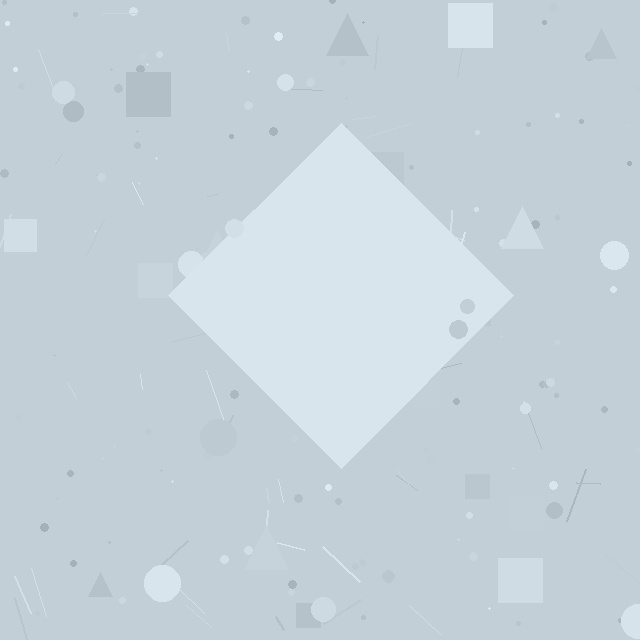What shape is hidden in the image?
A diamond is hidden in the image.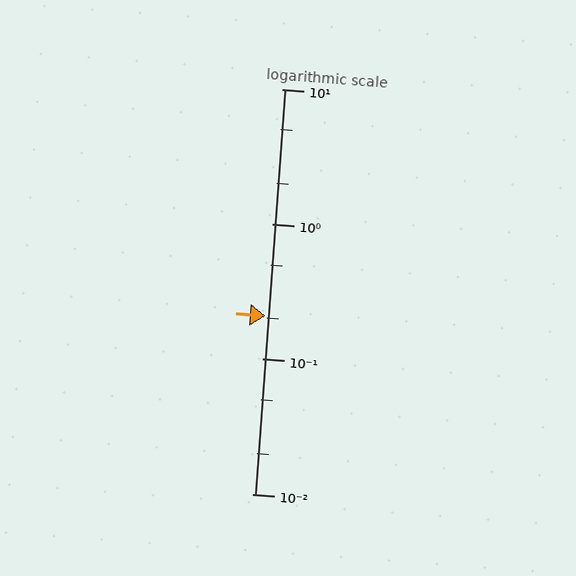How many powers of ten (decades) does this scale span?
The scale spans 3 decades, from 0.01 to 10.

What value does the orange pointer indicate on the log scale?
The pointer indicates approximately 0.21.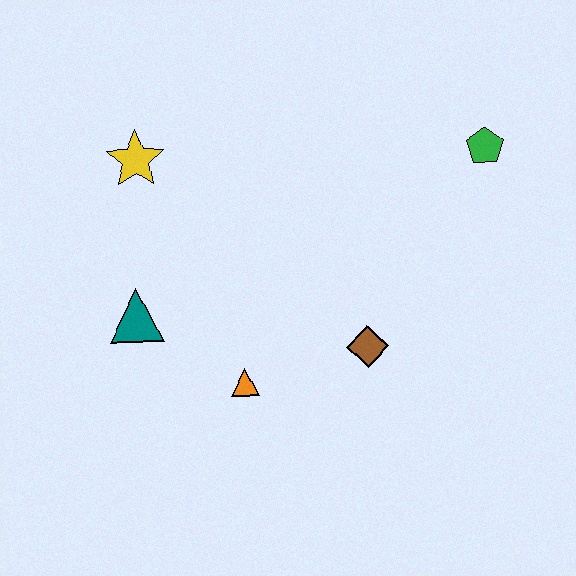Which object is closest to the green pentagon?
The brown diamond is closest to the green pentagon.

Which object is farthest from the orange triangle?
The green pentagon is farthest from the orange triangle.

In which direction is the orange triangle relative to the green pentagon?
The orange triangle is to the left of the green pentagon.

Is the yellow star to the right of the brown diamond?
No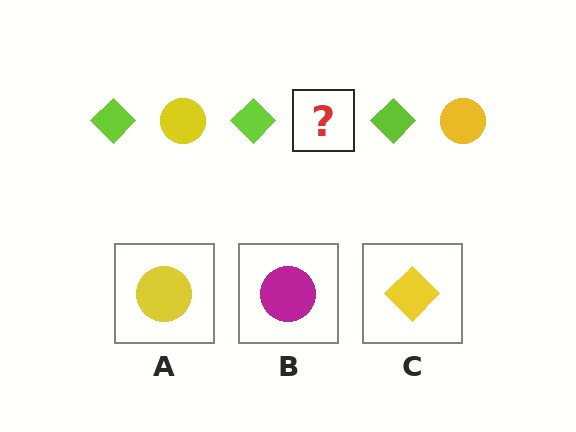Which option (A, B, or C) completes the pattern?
A.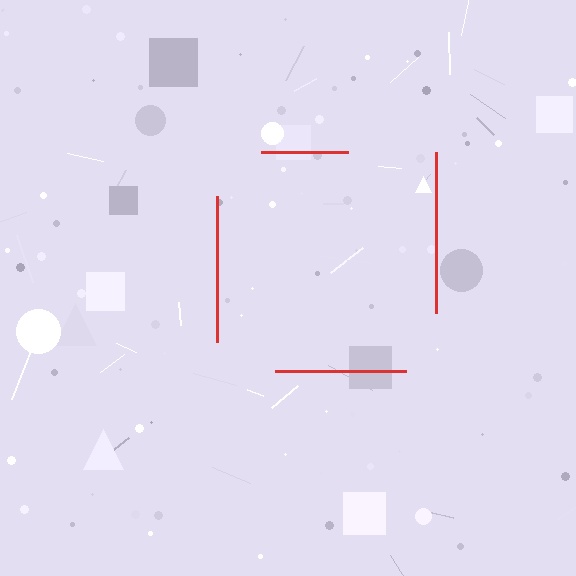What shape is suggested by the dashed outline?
The dashed outline suggests a square.